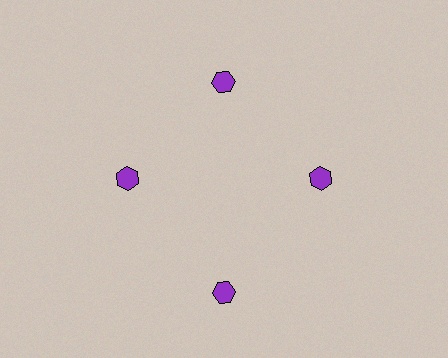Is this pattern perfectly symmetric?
No. The 4 purple hexagons are arranged in a ring, but one element near the 6 o'clock position is pushed outward from the center, breaking the 4-fold rotational symmetry.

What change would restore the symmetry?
The symmetry would be restored by moving it inward, back onto the ring so that all 4 hexagons sit at equal angles and equal distance from the center.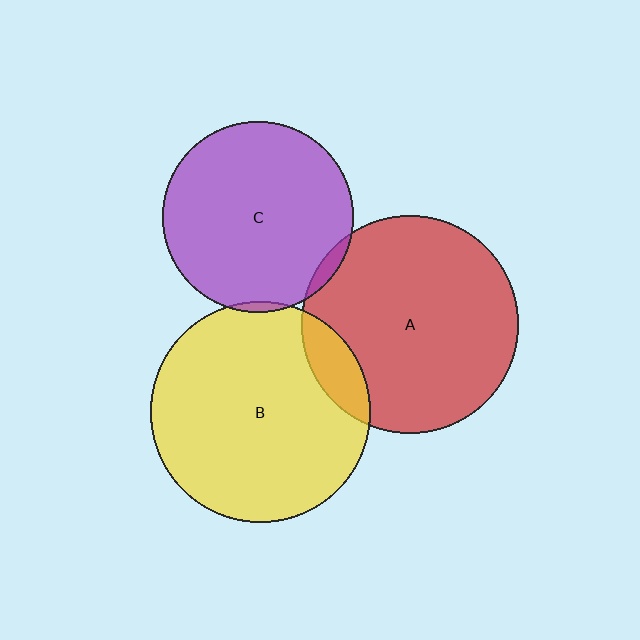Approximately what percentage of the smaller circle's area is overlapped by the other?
Approximately 10%.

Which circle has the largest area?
Circle B (yellow).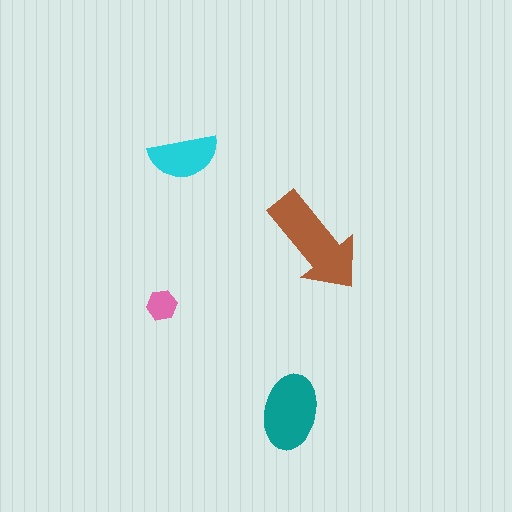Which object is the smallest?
The pink hexagon.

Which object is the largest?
The brown arrow.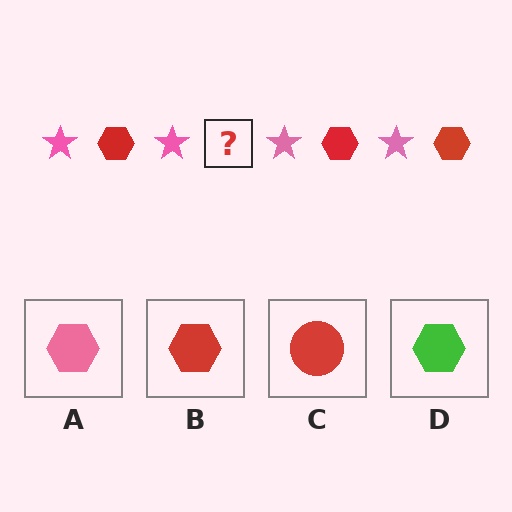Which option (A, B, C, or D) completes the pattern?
B.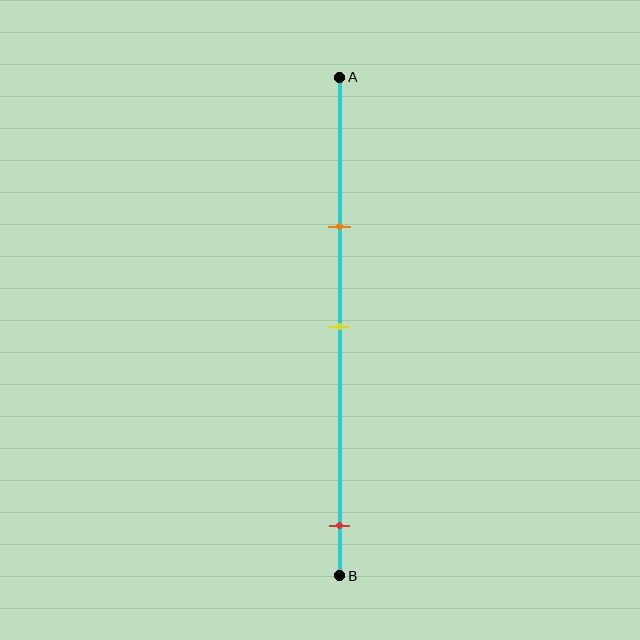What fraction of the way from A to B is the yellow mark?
The yellow mark is approximately 50% (0.5) of the way from A to B.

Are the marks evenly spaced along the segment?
No, the marks are not evenly spaced.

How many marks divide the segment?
There are 3 marks dividing the segment.